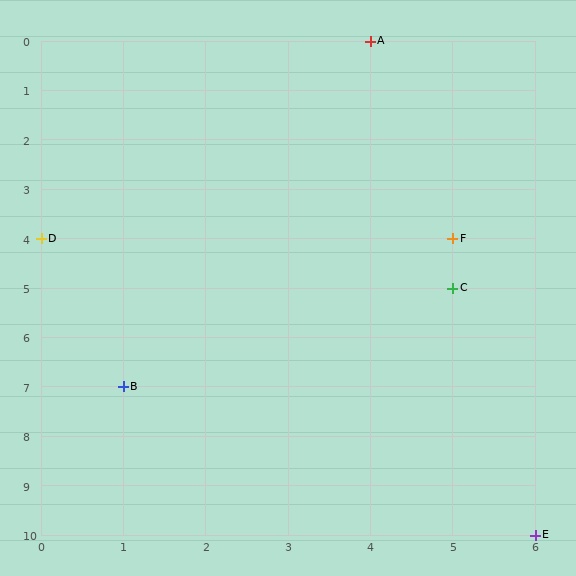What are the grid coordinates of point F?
Point F is at grid coordinates (5, 4).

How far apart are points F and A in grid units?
Points F and A are 1 column and 4 rows apart (about 4.1 grid units diagonally).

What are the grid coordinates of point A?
Point A is at grid coordinates (4, 0).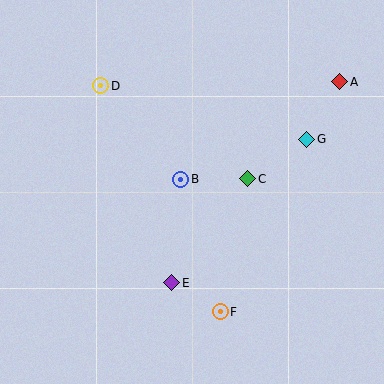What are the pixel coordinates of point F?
Point F is at (220, 312).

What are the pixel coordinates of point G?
Point G is at (307, 139).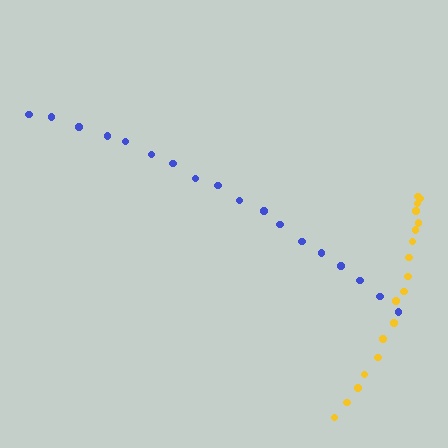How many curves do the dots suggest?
There are 2 distinct paths.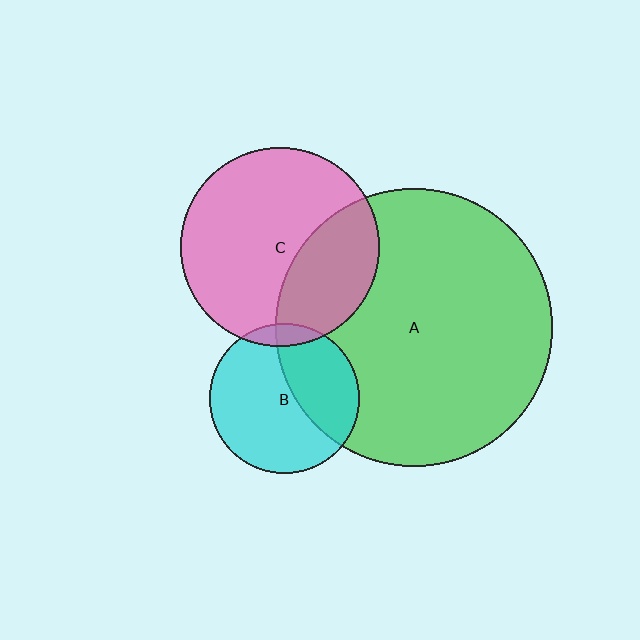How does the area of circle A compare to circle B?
Approximately 3.4 times.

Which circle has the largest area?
Circle A (green).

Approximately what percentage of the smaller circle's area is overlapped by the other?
Approximately 5%.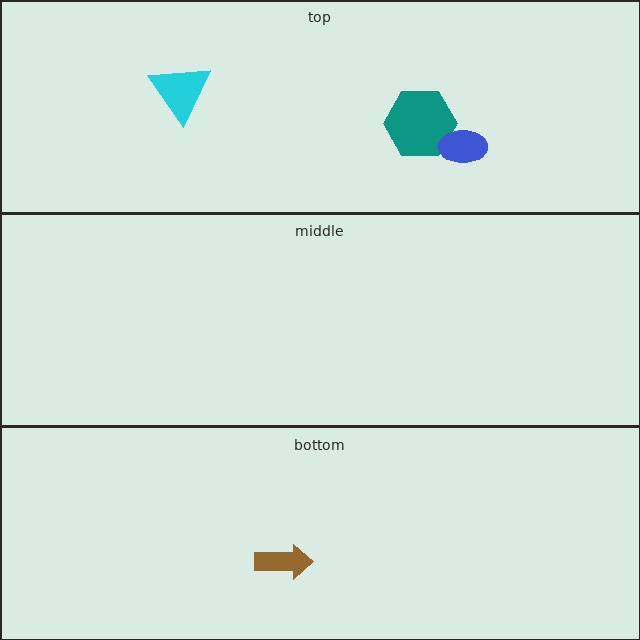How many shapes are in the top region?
3.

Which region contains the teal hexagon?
The top region.